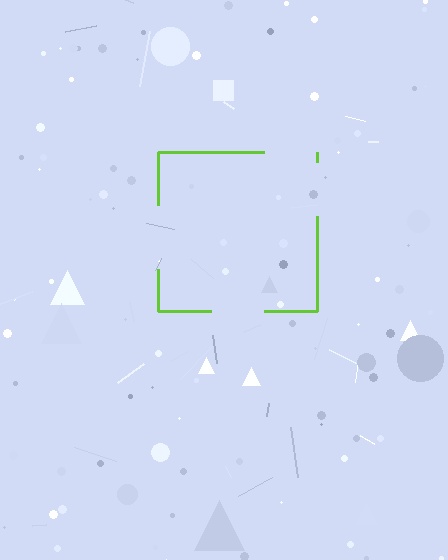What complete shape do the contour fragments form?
The contour fragments form a square.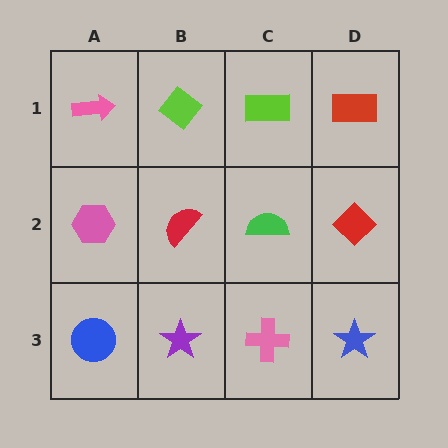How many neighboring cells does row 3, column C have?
3.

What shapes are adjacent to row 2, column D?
A red rectangle (row 1, column D), a blue star (row 3, column D), a green semicircle (row 2, column C).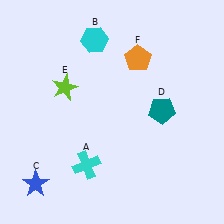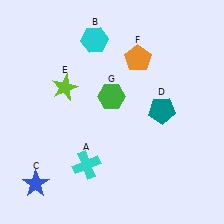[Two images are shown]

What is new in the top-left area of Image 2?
A green hexagon (G) was added in the top-left area of Image 2.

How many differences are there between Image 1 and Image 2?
There is 1 difference between the two images.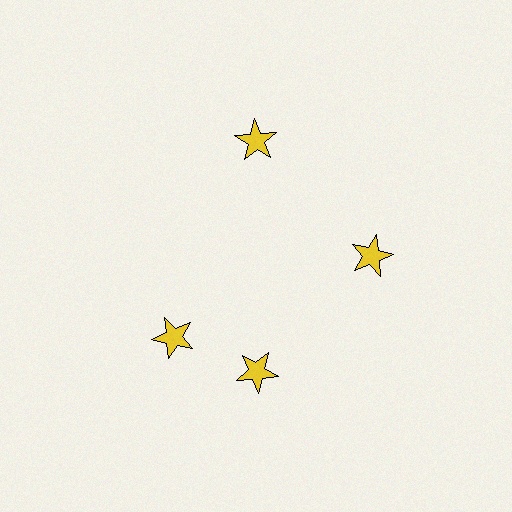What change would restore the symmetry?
The symmetry would be restored by rotating it back into even spacing with its neighbors so that all 4 stars sit at equal angles and equal distance from the center.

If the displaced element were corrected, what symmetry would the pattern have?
It would have 4-fold rotational symmetry — the pattern would map onto itself every 90 degrees.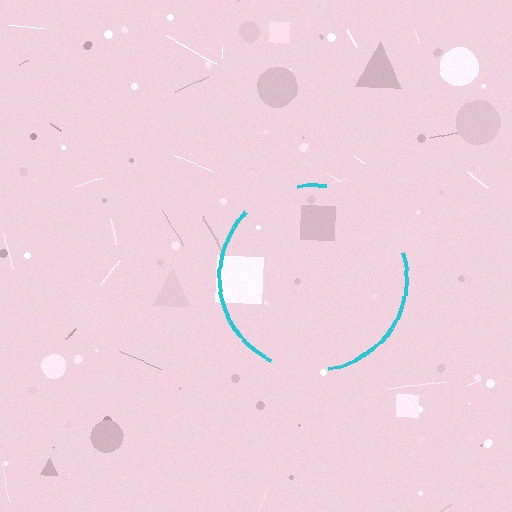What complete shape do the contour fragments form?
The contour fragments form a circle.